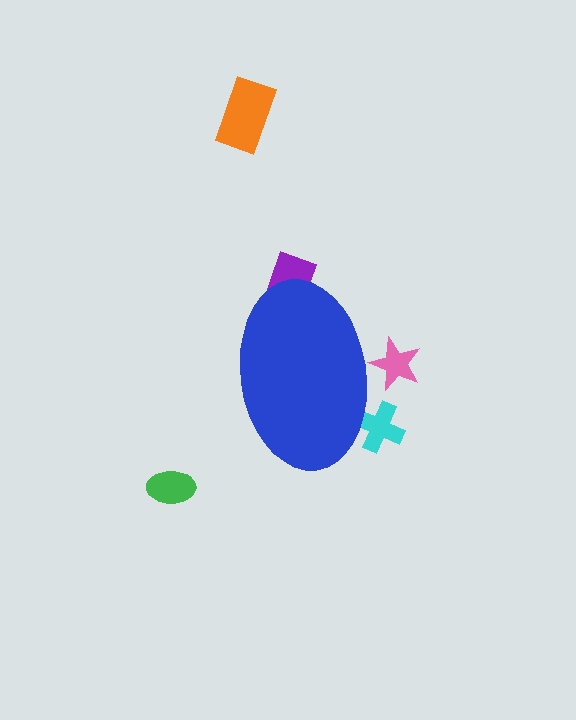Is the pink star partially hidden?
Yes, the pink star is partially hidden behind the blue ellipse.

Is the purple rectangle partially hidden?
Yes, the purple rectangle is partially hidden behind the blue ellipse.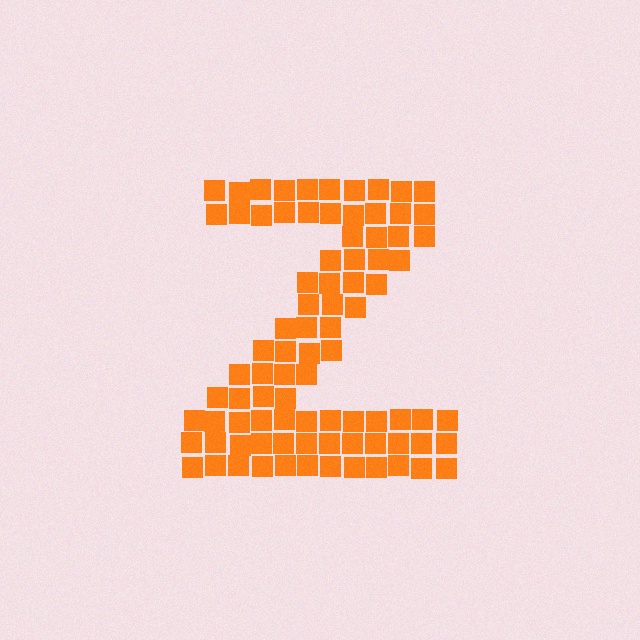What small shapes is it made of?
It is made of small squares.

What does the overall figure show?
The overall figure shows the letter Z.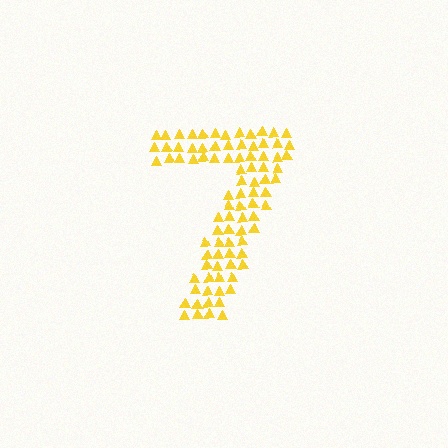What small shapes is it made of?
It is made of small triangles.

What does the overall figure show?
The overall figure shows the digit 7.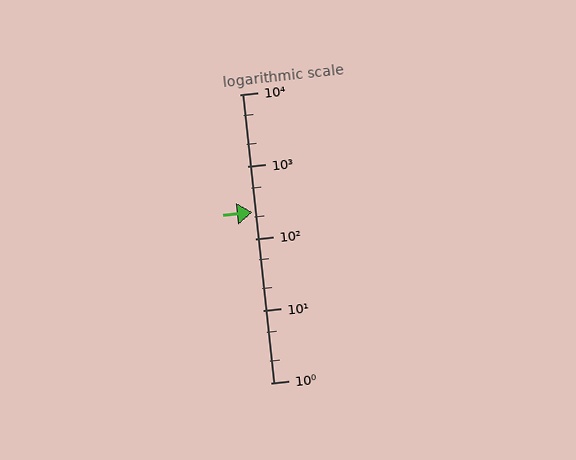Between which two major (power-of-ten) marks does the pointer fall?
The pointer is between 100 and 1000.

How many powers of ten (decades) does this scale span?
The scale spans 4 decades, from 1 to 10000.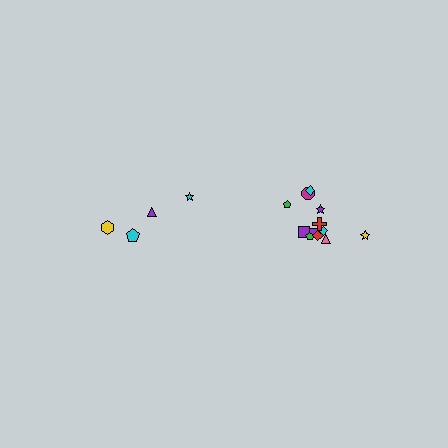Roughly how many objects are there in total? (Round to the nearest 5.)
Roughly 15 objects in total.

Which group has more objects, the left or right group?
The right group.